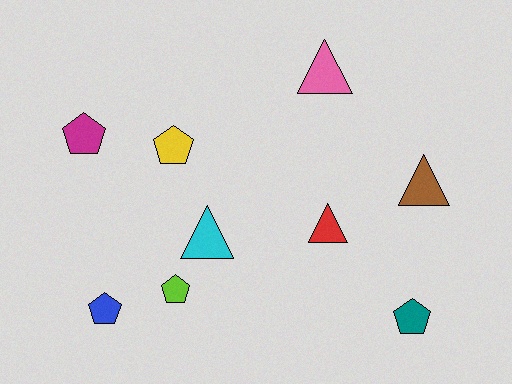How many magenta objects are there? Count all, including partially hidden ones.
There is 1 magenta object.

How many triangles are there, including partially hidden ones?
There are 4 triangles.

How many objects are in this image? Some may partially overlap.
There are 9 objects.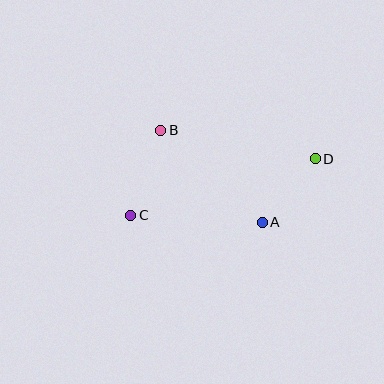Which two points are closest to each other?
Points A and D are closest to each other.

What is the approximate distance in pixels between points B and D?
The distance between B and D is approximately 157 pixels.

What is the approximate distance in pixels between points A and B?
The distance between A and B is approximately 137 pixels.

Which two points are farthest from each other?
Points C and D are farthest from each other.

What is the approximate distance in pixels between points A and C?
The distance between A and C is approximately 132 pixels.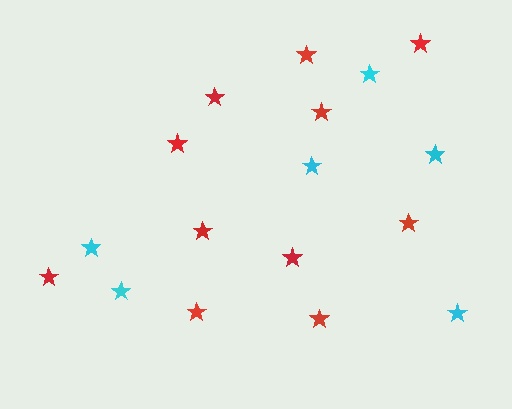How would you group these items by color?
There are 2 groups: one group of cyan stars (6) and one group of red stars (11).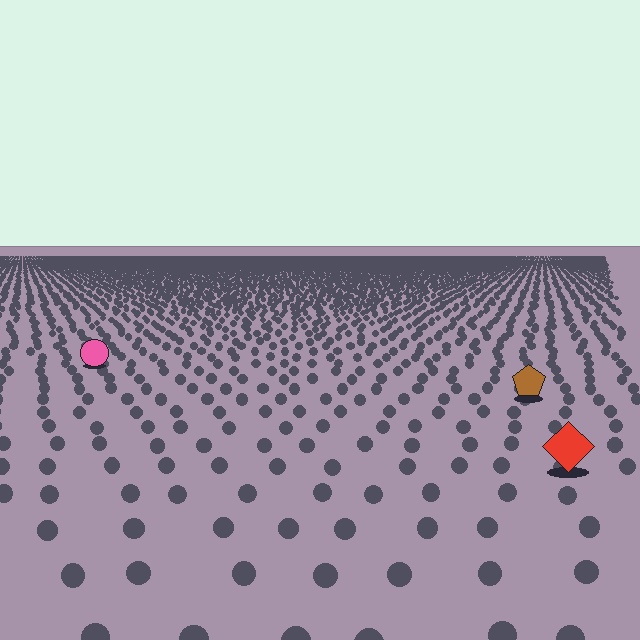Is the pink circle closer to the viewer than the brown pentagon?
No. The brown pentagon is closer — you can tell from the texture gradient: the ground texture is coarser near it.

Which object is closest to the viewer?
The red diamond is closest. The texture marks near it are larger and more spread out.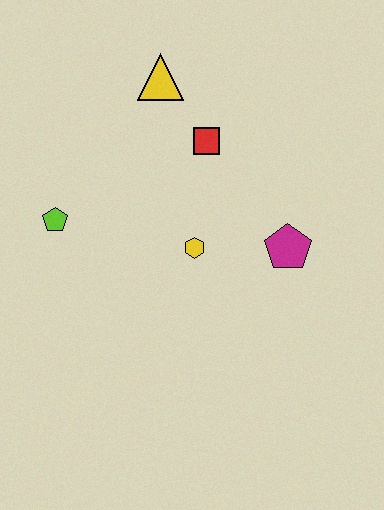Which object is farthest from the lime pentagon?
The magenta pentagon is farthest from the lime pentagon.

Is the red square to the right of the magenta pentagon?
No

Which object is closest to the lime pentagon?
The yellow hexagon is closest to the lime pentagon.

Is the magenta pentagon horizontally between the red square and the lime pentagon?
No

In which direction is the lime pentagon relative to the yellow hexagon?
The lime pentagon is to the left of the yellow hexagon.